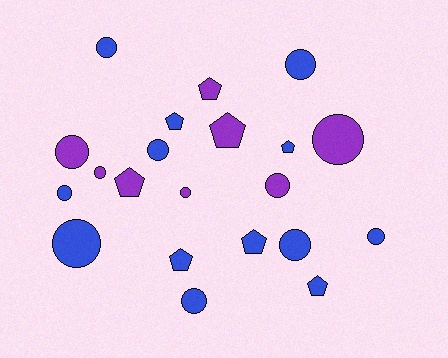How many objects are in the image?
There are 21 objects.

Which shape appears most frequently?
Circle, with 13 objects.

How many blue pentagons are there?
There are 5 blue pentagons.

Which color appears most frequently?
Blue, with 13 objects.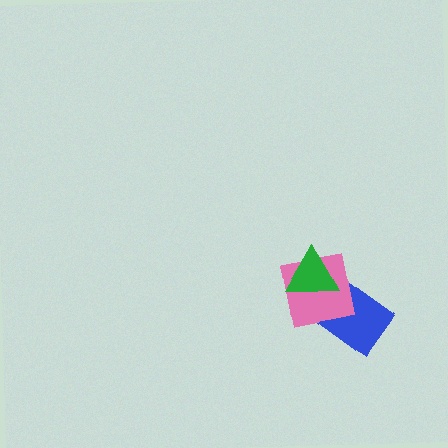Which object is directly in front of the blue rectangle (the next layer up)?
The pink square is directly in front of the blue rectangle.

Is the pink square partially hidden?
Yes, it is partially covered by another shape.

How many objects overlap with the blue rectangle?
2 objects overlap with the blue rectangle.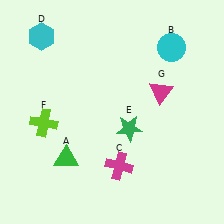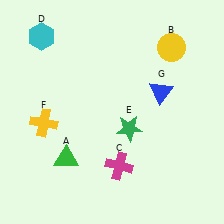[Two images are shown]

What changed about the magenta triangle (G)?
In Image 1, G is magenta. In Image 2, it changed to blue.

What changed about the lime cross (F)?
In Image 1, F is lime. In Image 2, it changed to yellow.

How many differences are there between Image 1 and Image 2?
There are 3 differences between the two images.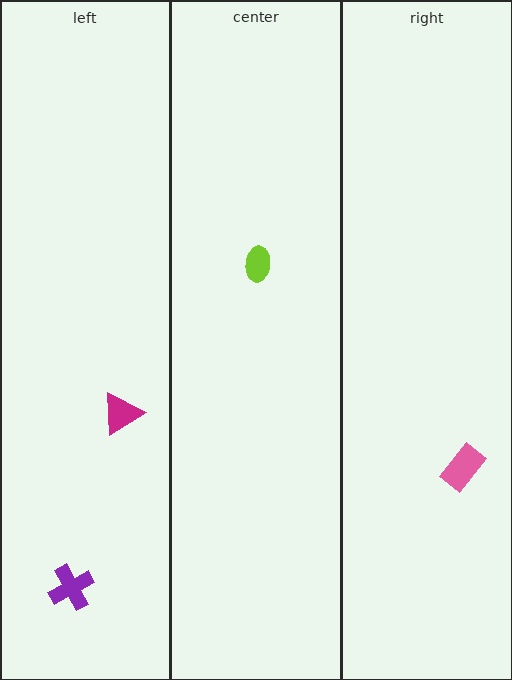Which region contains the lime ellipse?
The center region.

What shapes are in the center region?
The lime ellipse.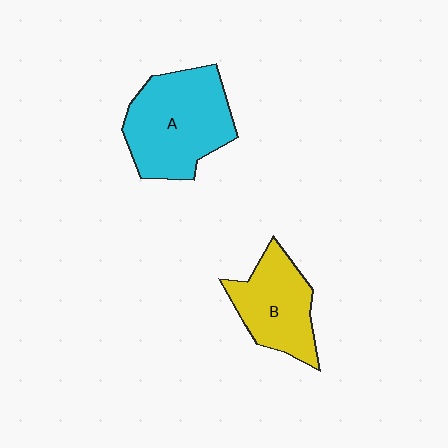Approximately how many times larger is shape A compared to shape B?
Approximately 1.4 times.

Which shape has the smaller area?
Shape B (yellow).